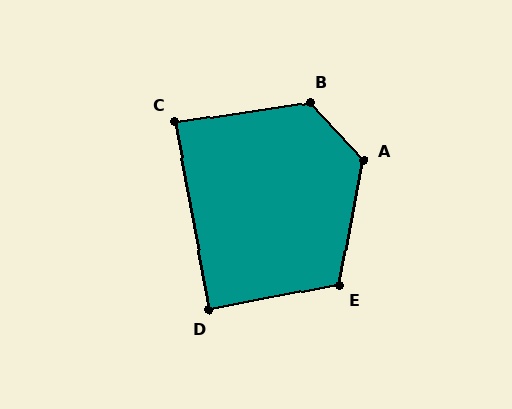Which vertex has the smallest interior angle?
C, at approximately 88 degrees.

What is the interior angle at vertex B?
Approximately 124 degrees (obtuse).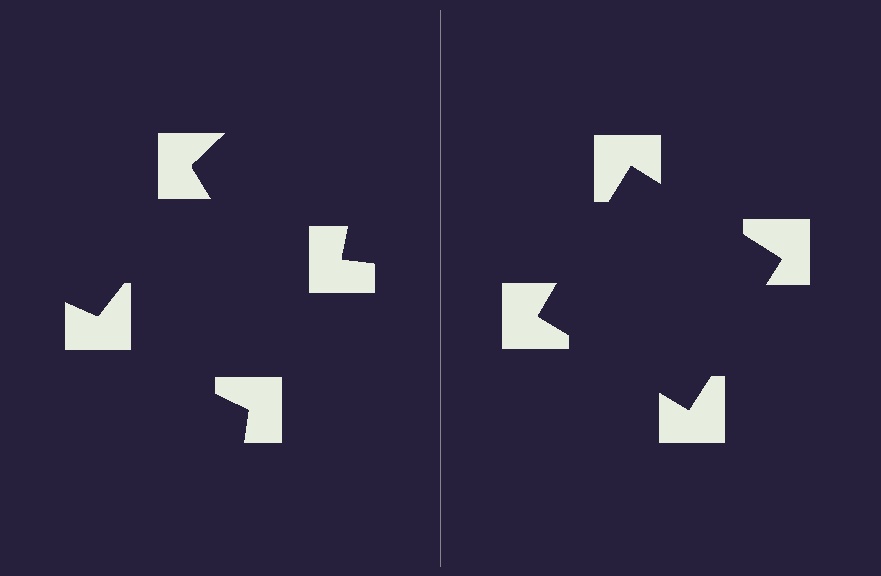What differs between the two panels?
The notched squares are positioned identically on both sides; only the wedge orientations differ. On the right they align to a square; on the left they are misaligned.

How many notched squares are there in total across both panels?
8 — 4 on each side.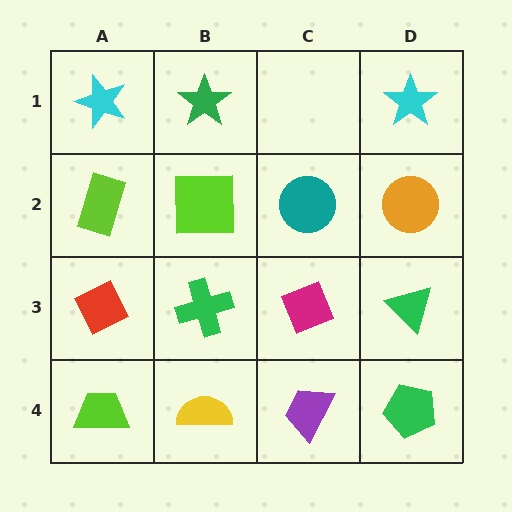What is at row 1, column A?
A cyan star.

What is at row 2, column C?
A teal circle.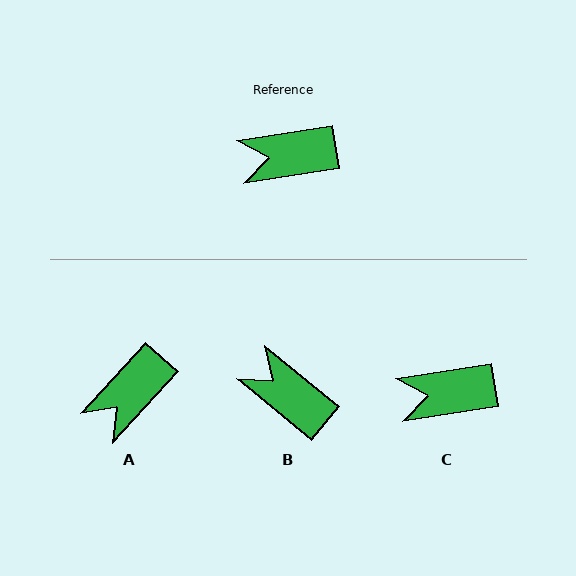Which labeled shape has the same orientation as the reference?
C.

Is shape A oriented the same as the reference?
No, it is off by about 39 degrees.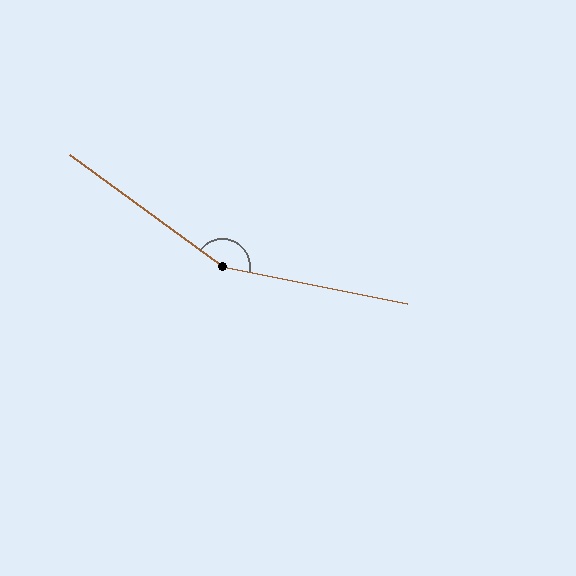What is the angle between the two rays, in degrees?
Approximately 155 degrees.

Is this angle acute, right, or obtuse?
It is obtuse.